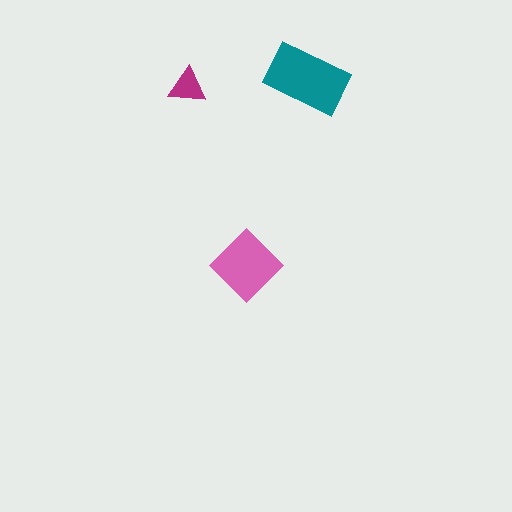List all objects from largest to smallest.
The teal rectangle, the pink diamond, the magenta triangle.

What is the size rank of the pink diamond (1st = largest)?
2nd.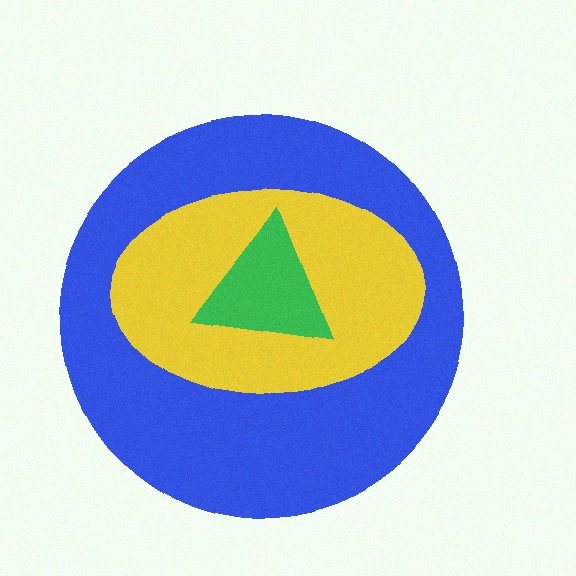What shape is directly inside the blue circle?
The yellow ellipse.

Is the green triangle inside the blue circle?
Yes.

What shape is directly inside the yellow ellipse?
The green triangle.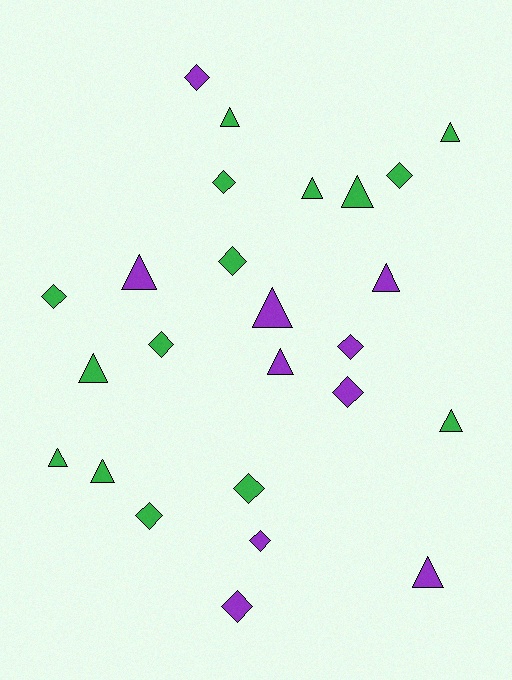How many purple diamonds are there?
There are 5 purple diamonds.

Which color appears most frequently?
Green, with 15 objects.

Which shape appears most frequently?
Triangle, with 13 objects.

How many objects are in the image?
There are 25 objects.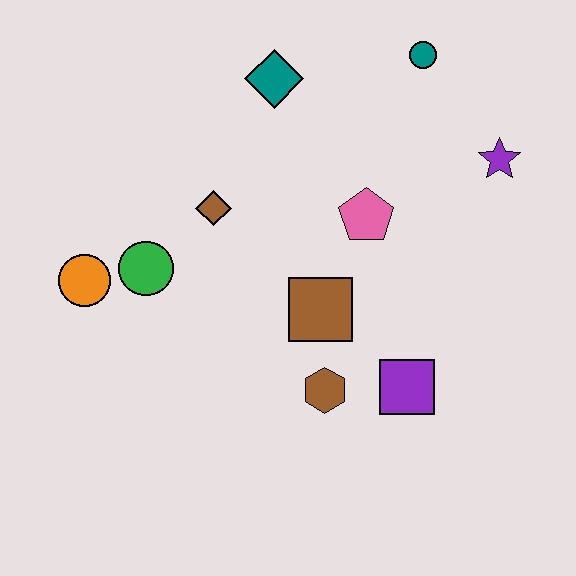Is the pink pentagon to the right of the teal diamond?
Yes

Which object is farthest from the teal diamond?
The purple square is farthest from the teal diamond.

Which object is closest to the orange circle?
The green circle is closest to the orange circle.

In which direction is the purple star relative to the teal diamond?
The purple star is to the right of the teal diamond.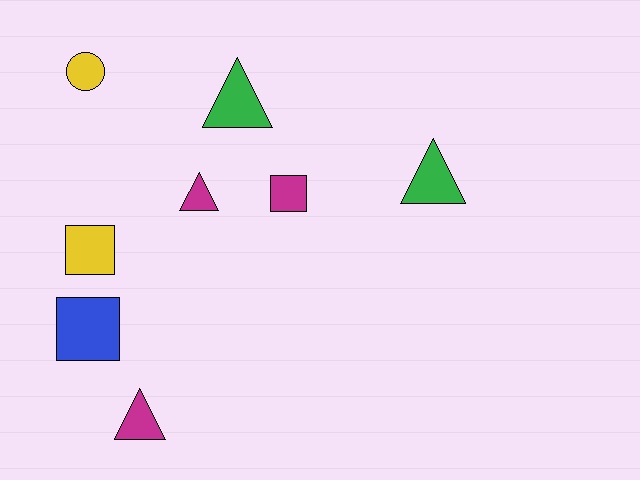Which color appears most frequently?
Magenta, with 3 objects.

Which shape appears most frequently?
Triangle, with 4 objects.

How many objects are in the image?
There are 8 objects.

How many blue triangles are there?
There are no blue triangles.